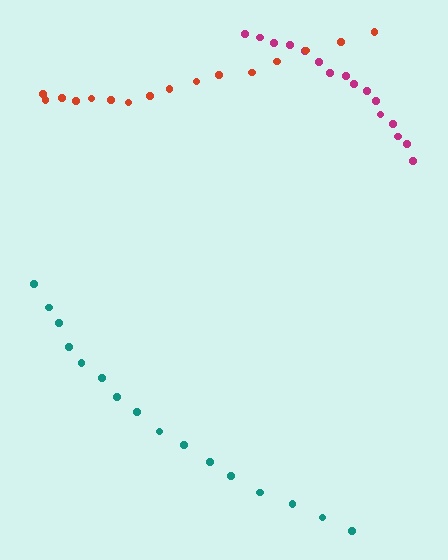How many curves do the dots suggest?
There are 3 distinct paths.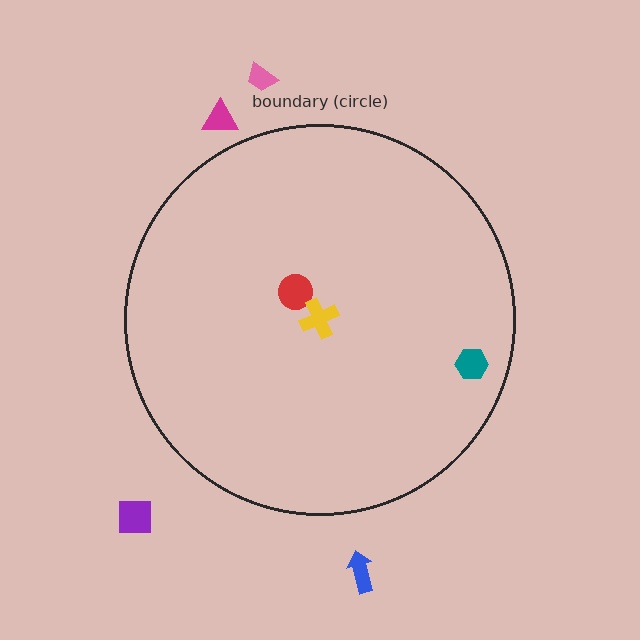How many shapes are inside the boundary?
3 inside, 4 outside.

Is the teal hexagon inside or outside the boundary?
Inside.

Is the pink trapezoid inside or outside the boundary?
Outside.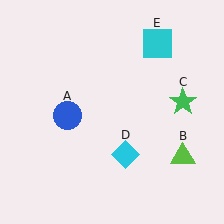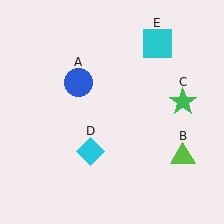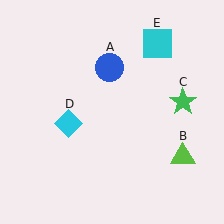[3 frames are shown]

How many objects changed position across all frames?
2 objects changed position: blue circle (object A), cyan diamond (object D).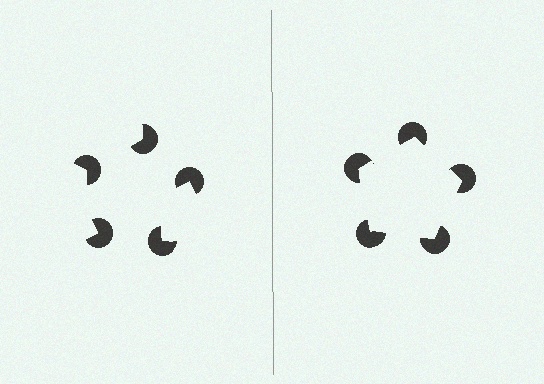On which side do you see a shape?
An illusory pentagon appears on the right side. On the left side the wedge cuts are rotated, so no coherent shape forms.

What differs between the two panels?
The pac-man discs are positioned identically on both sides; only the wedge orientations differ. On the right they align to a pentagon; on the left they are misaligned.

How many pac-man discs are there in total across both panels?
10 — 5 on each side.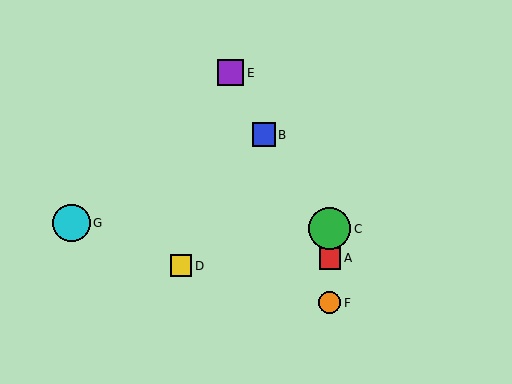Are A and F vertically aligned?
Yes, both are at x≈330.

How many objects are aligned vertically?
3 objects (A, C, F) are aligned vertically.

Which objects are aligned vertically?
Objects A, C, F are aligned vertically.